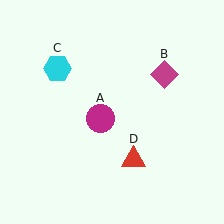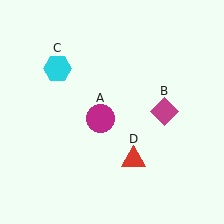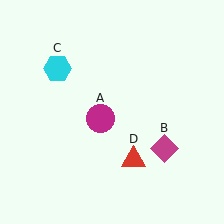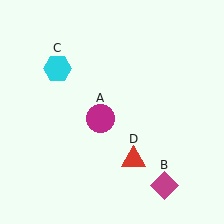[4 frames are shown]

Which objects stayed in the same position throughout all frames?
Magenta circle (object A) and cyan hexagon (object C) and red triangle (object D) remained stationary.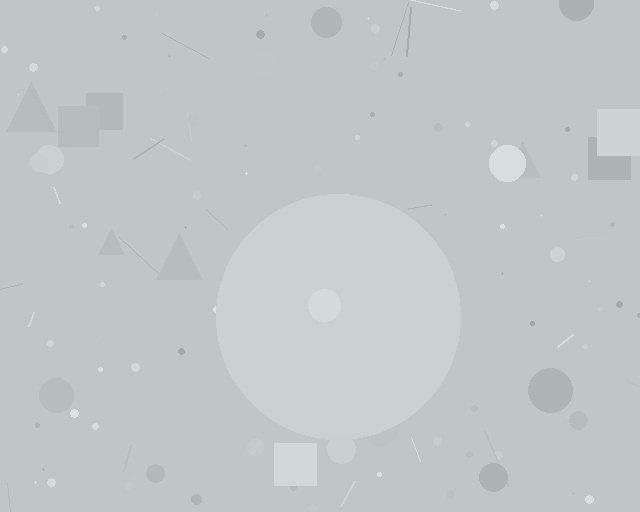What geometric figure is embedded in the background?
A circle is embedded in the background.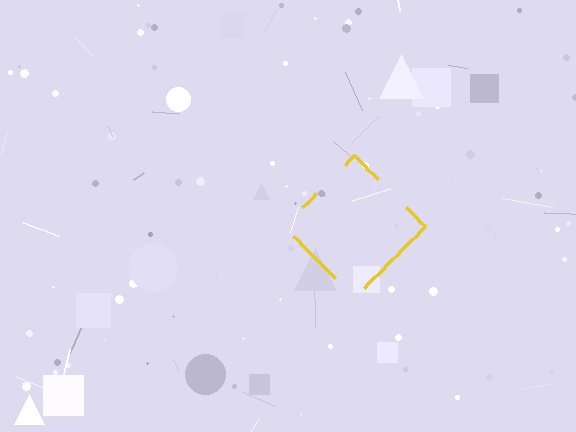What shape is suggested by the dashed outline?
The dashed outline suggests a diamond.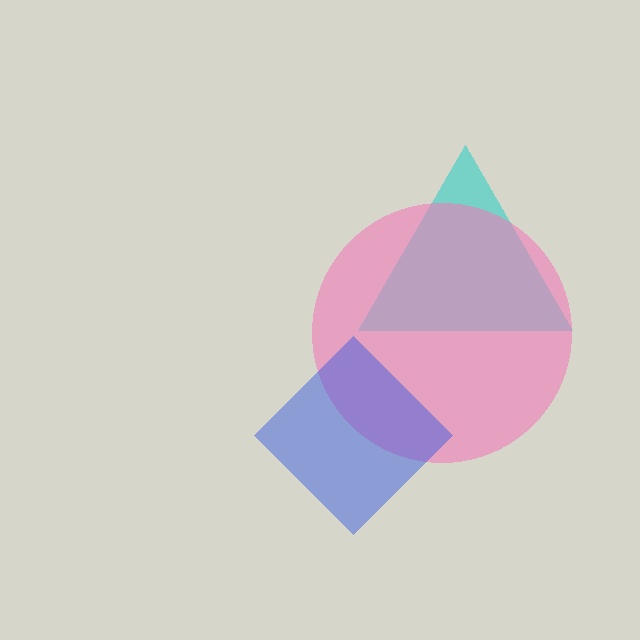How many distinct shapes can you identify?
There are 3 distinct shapes: a cyan triangle, a pink circle, a blue diamond.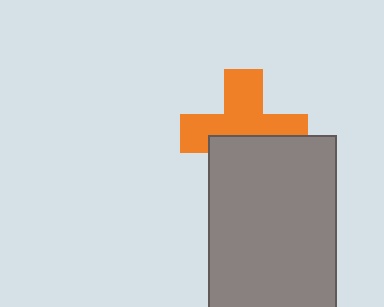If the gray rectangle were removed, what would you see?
You would see the complete orange cross.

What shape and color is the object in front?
The object in front is a gray rectangle.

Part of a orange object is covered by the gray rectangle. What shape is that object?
It is a cross.